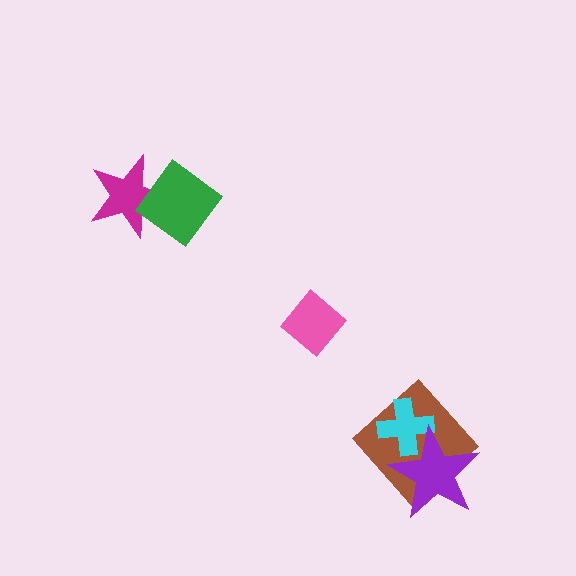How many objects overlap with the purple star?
2 objects overlap with the purple star.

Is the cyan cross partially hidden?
Yes, it is partially covered by another shape.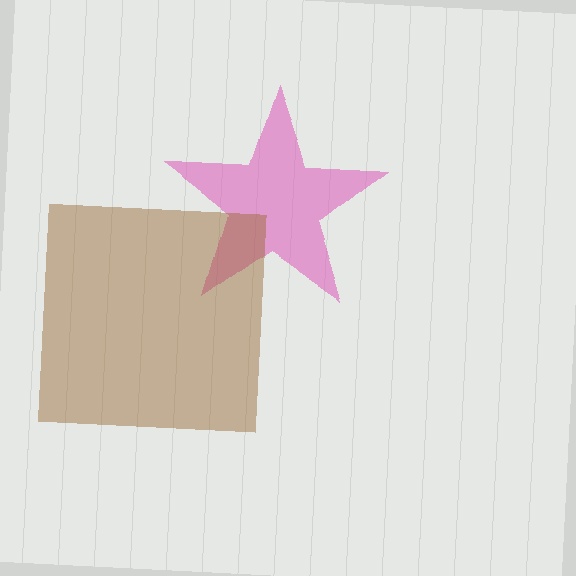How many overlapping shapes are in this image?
There are 2 overlapping shapes in the image.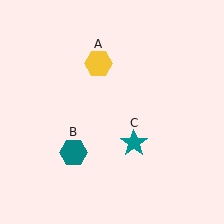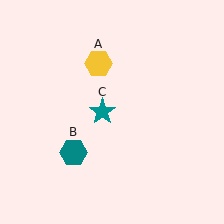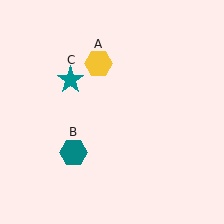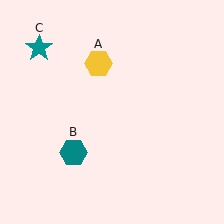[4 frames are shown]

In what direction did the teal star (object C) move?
The teal star (object C) moved up and to the left.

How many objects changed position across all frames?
1 object changed position: teal star (object C).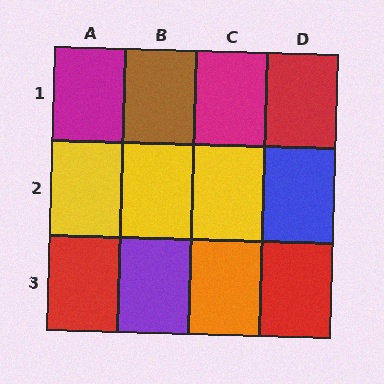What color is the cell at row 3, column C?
Orange.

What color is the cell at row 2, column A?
Yellow.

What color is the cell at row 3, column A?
Red.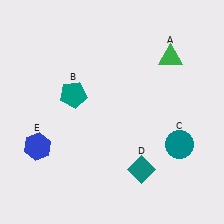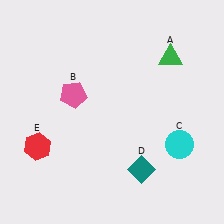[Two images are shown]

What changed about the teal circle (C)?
In Image 1, C is teal. In Image 2, it changed to cyan.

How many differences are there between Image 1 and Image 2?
There are 3 differences between the two images.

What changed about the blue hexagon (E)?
In Image 1, E is blue. In Image 2, it changed to red.